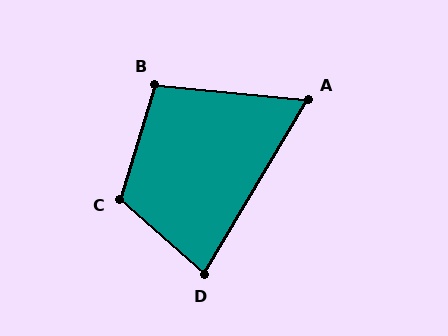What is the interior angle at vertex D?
Approximately 79 degrees (acute).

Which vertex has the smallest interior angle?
A, at approximately 65 degrees.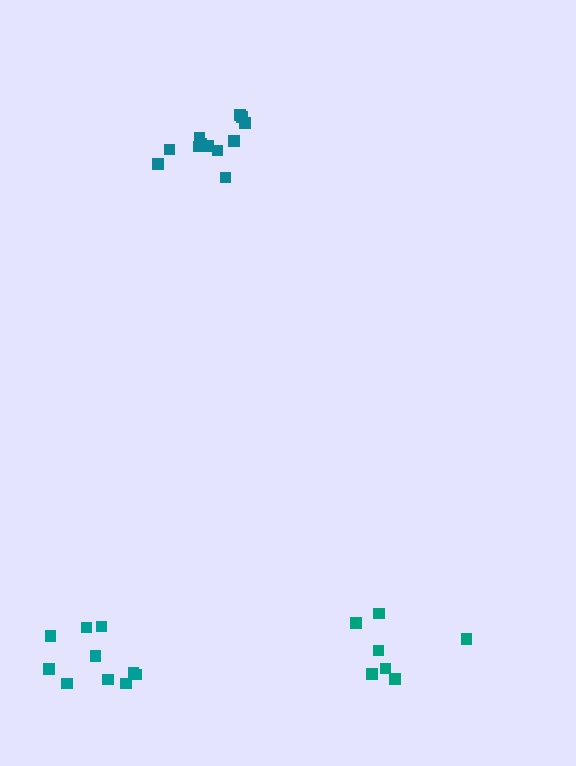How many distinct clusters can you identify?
There are 3 distinct clusters.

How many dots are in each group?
Group 1: 7 dots, Group 2: 12 dots, Group 3: 10 dots (29 total).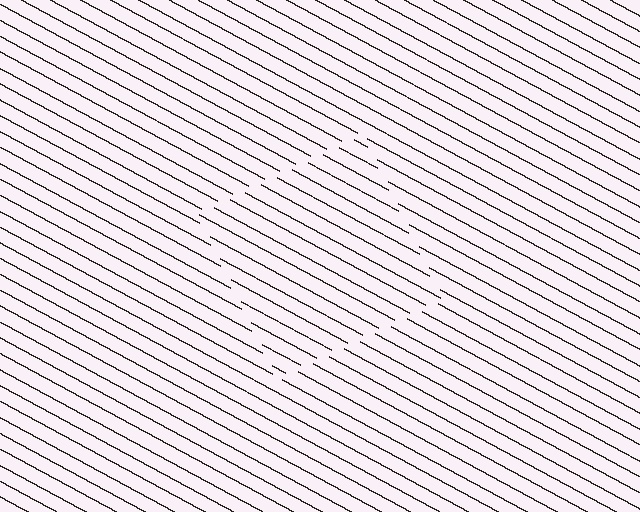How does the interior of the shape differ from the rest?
The interior of the shape contains the same grating, shifted by half a period — the contour is defined by the phase discontinuity where line-ends from the inner and outer gratings abut.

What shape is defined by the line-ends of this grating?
An illusory square. The interior of the shape contains the same grating, shifted by half a period — the contour is defined by the phase discontinuity where line-ends from the inner and outer gratings abut.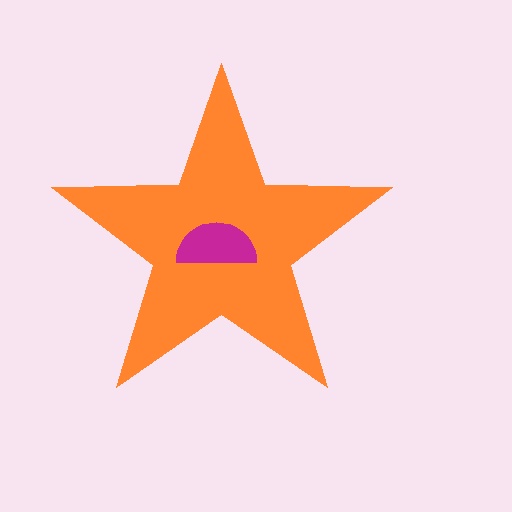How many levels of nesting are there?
2.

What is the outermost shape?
The orange star.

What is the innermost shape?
The magenta semicircle.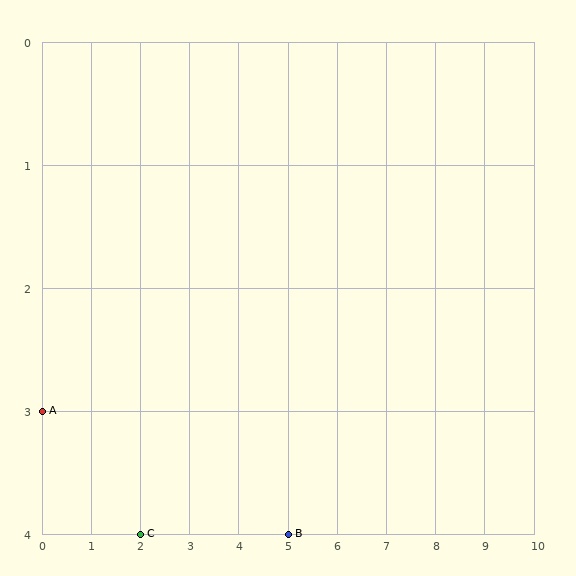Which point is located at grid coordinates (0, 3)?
Point A is at (0, 3).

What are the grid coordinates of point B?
Point B is at grid coordinates (5, 4).